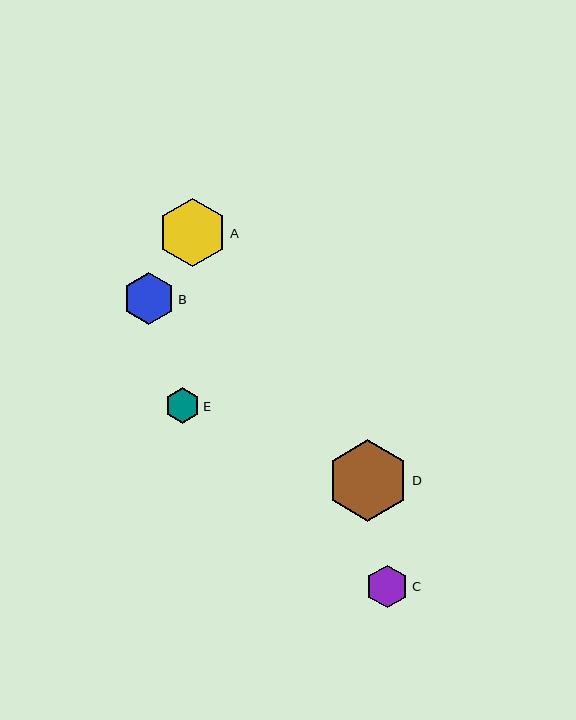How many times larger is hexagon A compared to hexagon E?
Hexagon A is approximately 2.0 times the size of hexagon E.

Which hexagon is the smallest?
Hexagon E is the smallest with a size of approximately 35 pixels.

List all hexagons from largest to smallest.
From largest to smallest: D, A, B, C, E.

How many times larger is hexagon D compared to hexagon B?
Hexagon D is approximately 1.5 times the size of hexagon B.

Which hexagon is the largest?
Hexagon D is the largest with a size of approximately 81 pixels.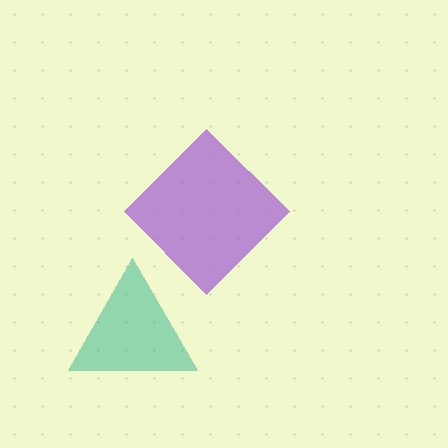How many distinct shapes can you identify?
There are 2 distinct shapes: a teal triangle, a purple diamond.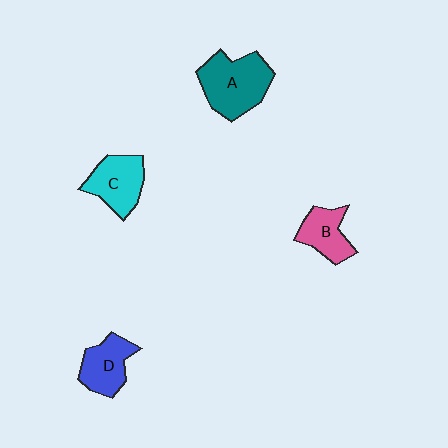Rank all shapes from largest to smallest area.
From largest to smallest: A (teal), C (cyan), D (blue), B (pink).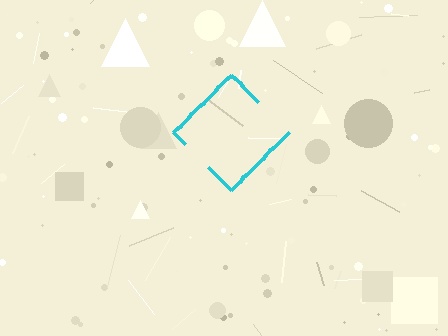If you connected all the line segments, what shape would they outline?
They would outline a diamond.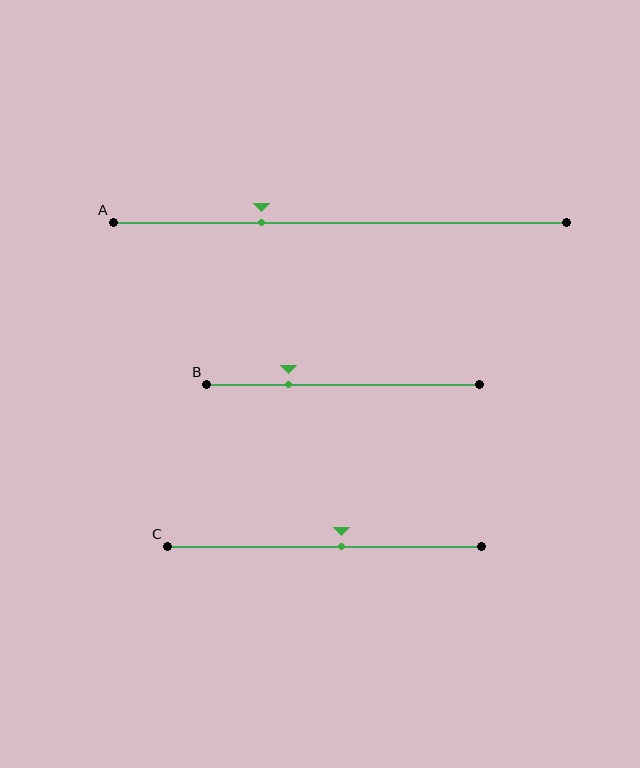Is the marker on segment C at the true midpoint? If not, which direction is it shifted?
No, the marker on segment C is shifted to the right by about 6% of the segment length.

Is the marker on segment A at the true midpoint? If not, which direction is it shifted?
No, the marker on segment A is shifted to the left by about 17% of the segment length.